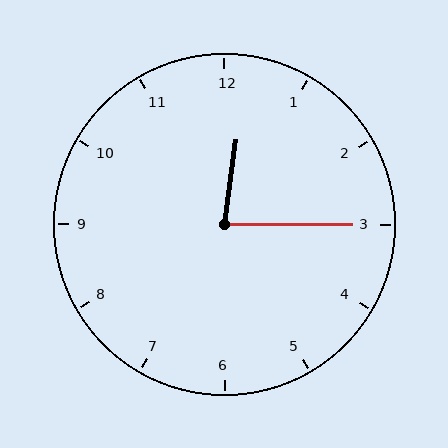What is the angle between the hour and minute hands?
Approximately 82 degrees.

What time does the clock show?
12:15.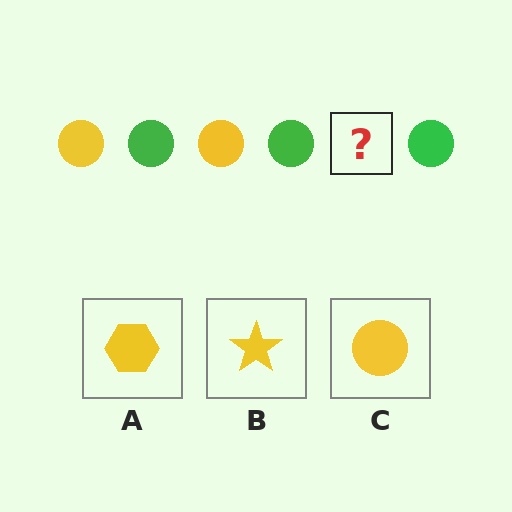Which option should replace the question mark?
Option C.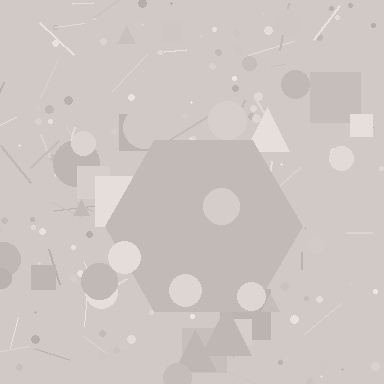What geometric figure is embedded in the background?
A hexagon is embedded in the background.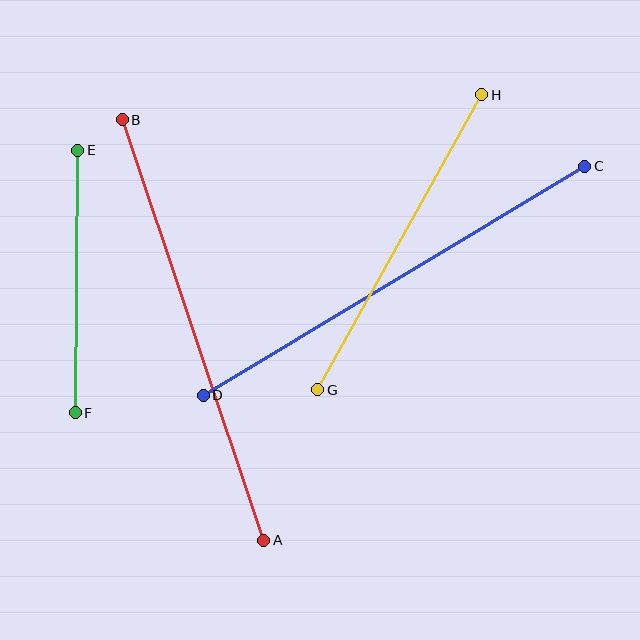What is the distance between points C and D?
The distance is approximately 445 pixels.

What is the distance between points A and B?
The distance is approximately 443 pixels.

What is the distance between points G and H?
The distance is approximately 337 pixels.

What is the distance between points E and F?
The distance is approximately 263 pixels.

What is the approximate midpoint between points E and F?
The midpoint is at approximately (76, 281) pixels.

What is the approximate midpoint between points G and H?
The midpoint is at approximately (400, 242) pixels.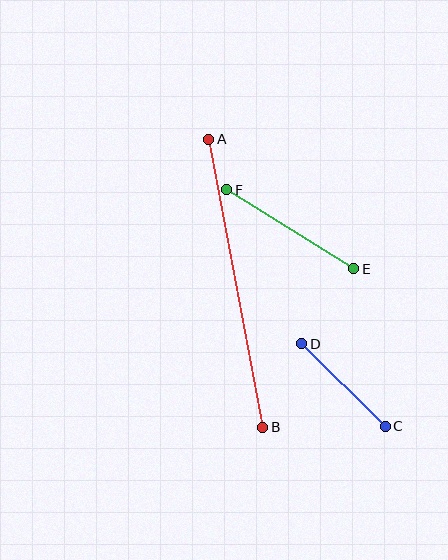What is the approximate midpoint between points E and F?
The midpoint is at approximately (290, 229) pixels.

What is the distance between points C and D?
The distance is approximately 117 pixels.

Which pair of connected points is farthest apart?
Points A and B are farthest apart.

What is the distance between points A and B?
The distance is approximately 293 pixels.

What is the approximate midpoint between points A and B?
The midpoint is at approximately (236, 283) pixels.